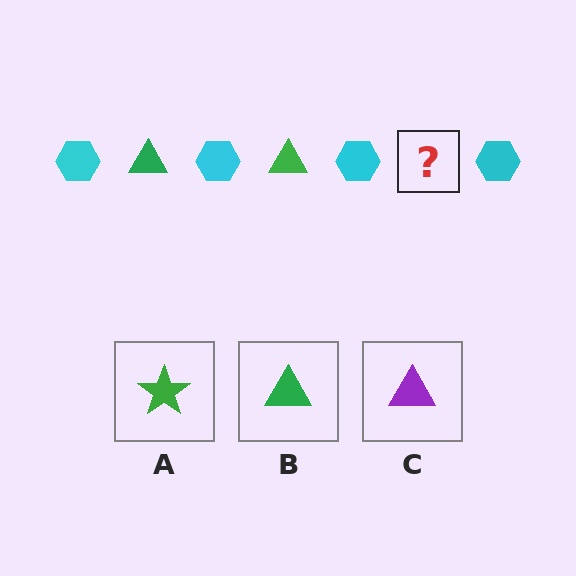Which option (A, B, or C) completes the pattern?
B.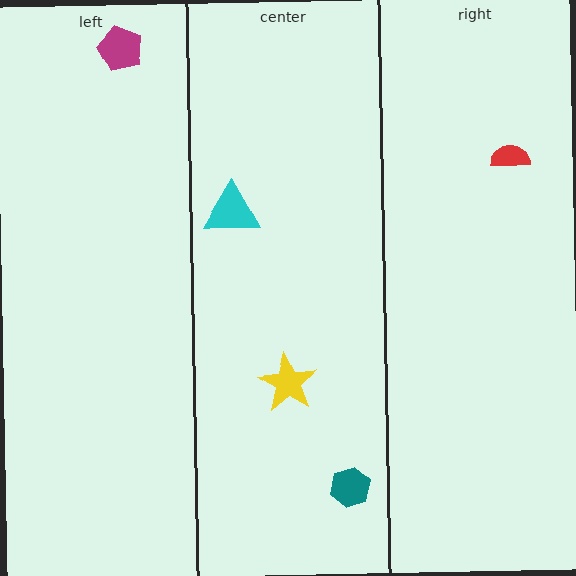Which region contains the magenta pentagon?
The left region.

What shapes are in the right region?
The red semicircle.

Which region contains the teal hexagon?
The center region.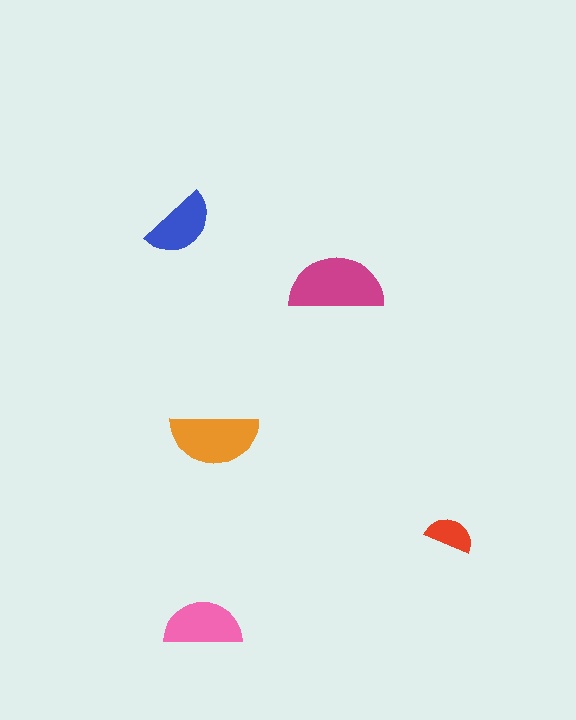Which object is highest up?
The blue semicircle is topmost.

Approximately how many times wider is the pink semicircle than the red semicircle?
About 1.5 times wider.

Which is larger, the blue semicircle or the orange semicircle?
The orange one.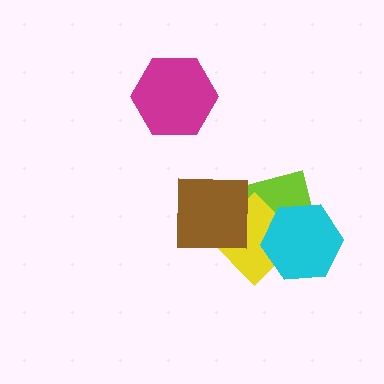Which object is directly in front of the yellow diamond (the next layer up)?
The cyan hexagon is directly in front of the yellow diamond.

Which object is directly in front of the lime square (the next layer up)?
The yellow diamond is directly in front of the lime square.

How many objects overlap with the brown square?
2 objects overlap with the brown square.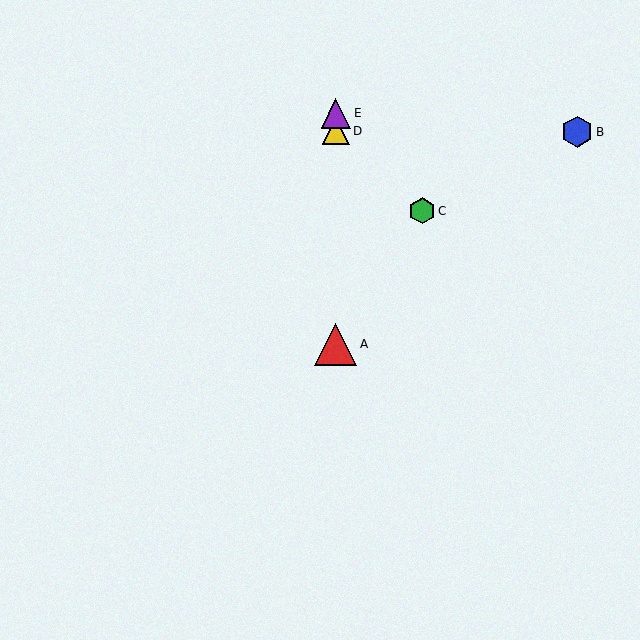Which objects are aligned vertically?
Objects A, D, E are aligned vertically.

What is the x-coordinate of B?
Object B is at x≈577.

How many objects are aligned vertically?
3 objects (A, D, E) are aligned vertically.